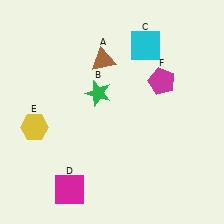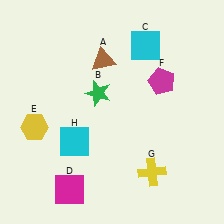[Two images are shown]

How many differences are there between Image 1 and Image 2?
There are 2 differences between the two images.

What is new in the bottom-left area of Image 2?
A cyan square (H) was added in the bottom-left area of Image 2.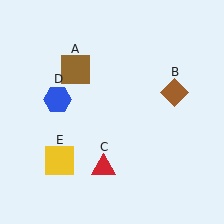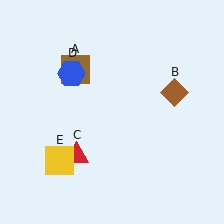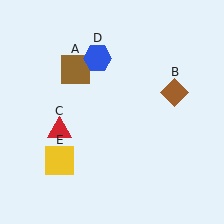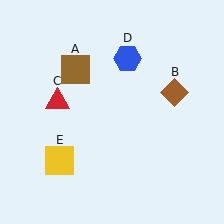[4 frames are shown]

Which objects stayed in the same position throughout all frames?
Brown square (object A) and brown diamond (object B) and yellow square (object E) remained stationary.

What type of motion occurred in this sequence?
The red triangle (object C), blue hexagon (object D) rotated clockwise around the center of the scene.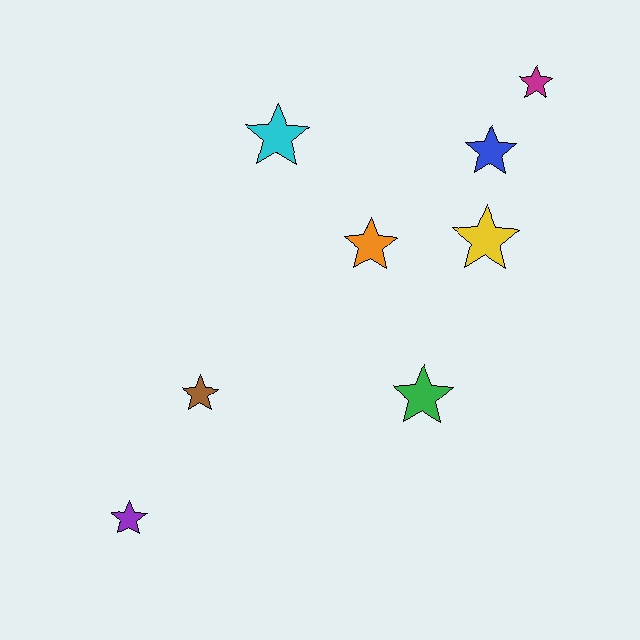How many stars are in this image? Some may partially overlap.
There are 8 stars.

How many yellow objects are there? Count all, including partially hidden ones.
There is 1 yellow object.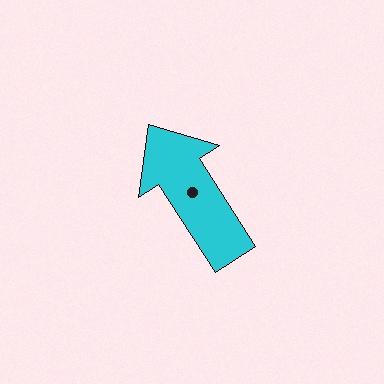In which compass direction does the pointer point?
Northwest.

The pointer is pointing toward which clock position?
Roughly 11 o'clock.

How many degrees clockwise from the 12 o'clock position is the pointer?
Approximately 327 degrees.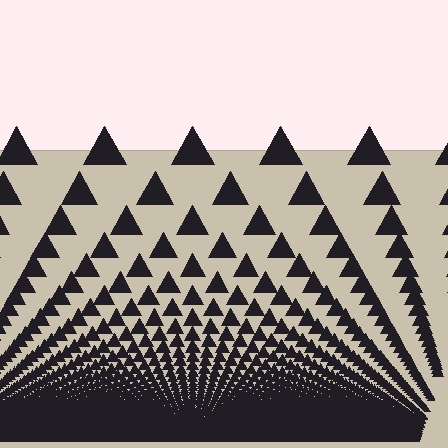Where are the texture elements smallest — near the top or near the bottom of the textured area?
Near the bottom.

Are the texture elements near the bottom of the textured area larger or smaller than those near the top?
Smaller. The gradient is inverted — elements near the bottom are smaller and denser.